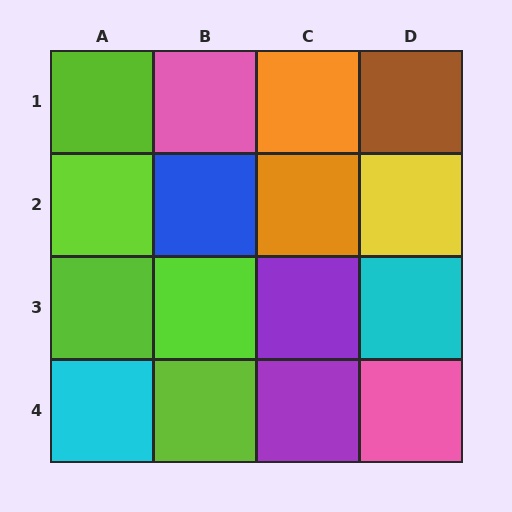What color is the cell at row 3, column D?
Cyan.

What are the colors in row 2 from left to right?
Lime, blue, orange, yellow.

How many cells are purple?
2 cells are purple.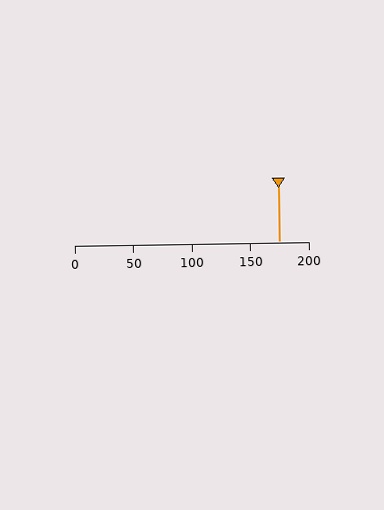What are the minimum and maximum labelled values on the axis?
The axis runs from 0 to 200.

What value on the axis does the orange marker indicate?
The marker indicates approximately 175.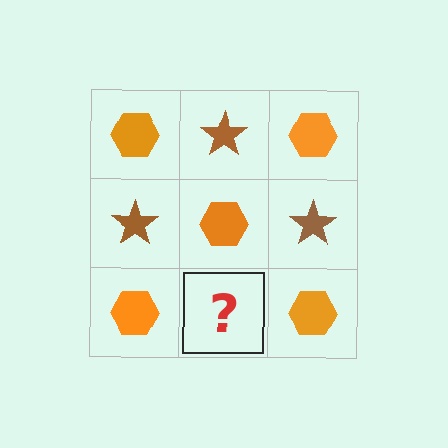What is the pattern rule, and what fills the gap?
The rule is that it alternates orange hexagon and brown star in a checkerboard pattern. The gap should be filled with a brown star.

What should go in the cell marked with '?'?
The missing cell should contain a brown star.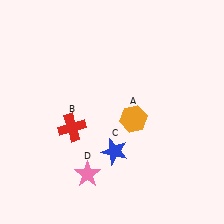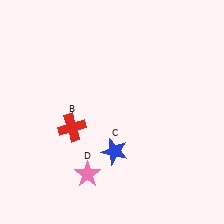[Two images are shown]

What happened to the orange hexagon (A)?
The orange hexagon (A) was removed in Image 2. It was in the bottom-right area of Image 1.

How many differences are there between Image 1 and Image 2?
There is 1 difference between the two images.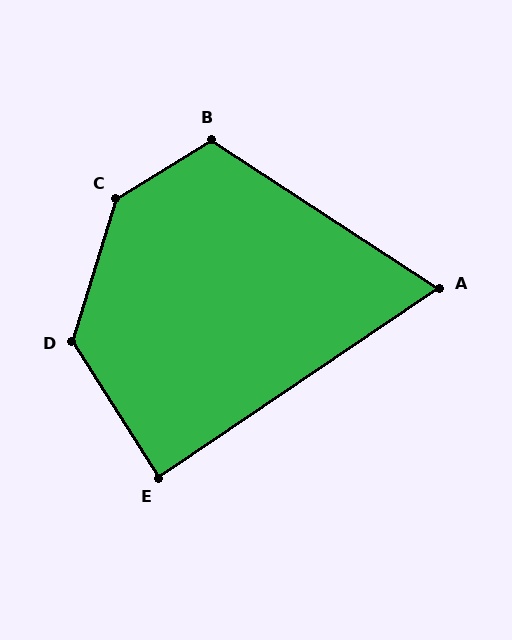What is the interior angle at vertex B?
Approximately 115 degrees (obtuse).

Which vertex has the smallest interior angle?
A, at approximately 67 degrees.